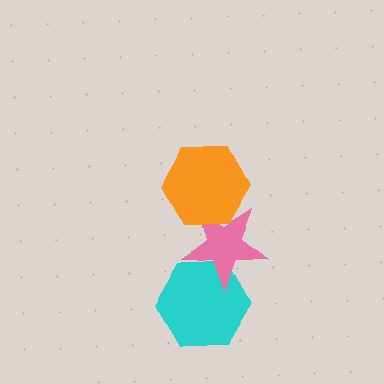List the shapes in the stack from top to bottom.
From top to bottom: the orange hexagon, the pink star, the cyan hexagon.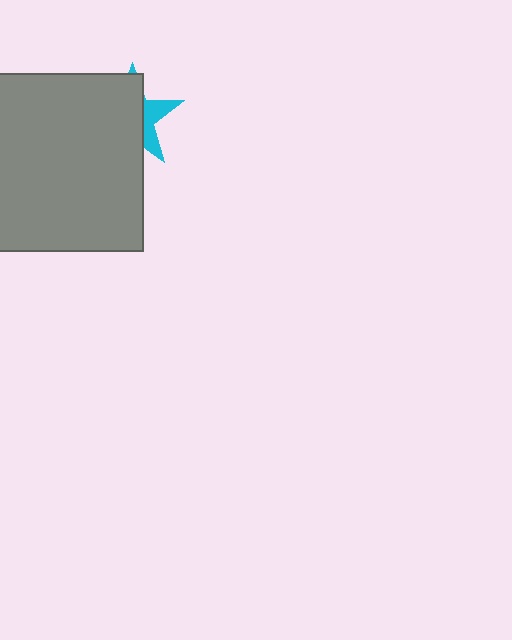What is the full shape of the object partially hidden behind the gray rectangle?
The partially hidden object is a cyan star.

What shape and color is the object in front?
The object in front is a gray rectangle.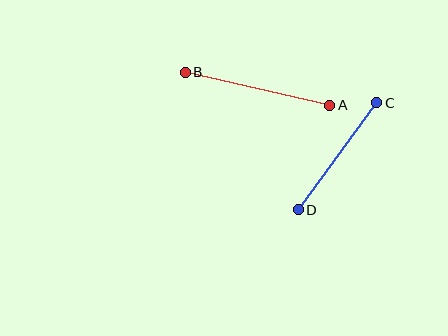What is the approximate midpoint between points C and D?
The midpoint is at approximately (338, 156) pixels.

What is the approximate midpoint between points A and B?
The midpoint is at approximately (257, 89) pixels.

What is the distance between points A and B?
The distance is approximately 148 pixels.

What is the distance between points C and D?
The distance is approximately 133 pixels.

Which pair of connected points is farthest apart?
Points A and B are farthest apart.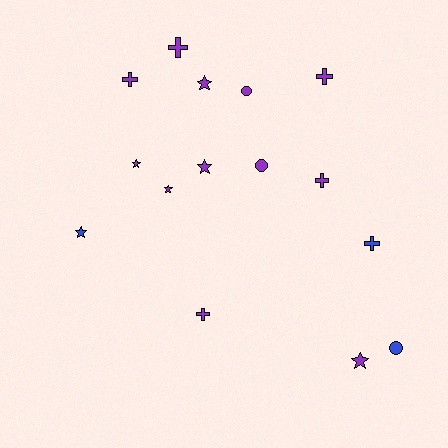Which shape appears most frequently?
Cross, with 6 objects.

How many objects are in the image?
There are 15 objects.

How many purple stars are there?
There are 5 purple stars.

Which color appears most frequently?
Purple, with 12 objects.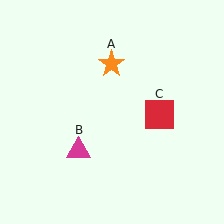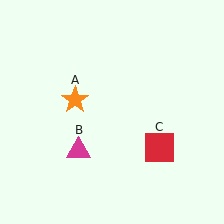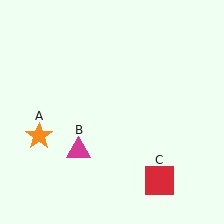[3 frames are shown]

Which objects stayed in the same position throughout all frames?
Magenta triangle (object B) remained stationary.